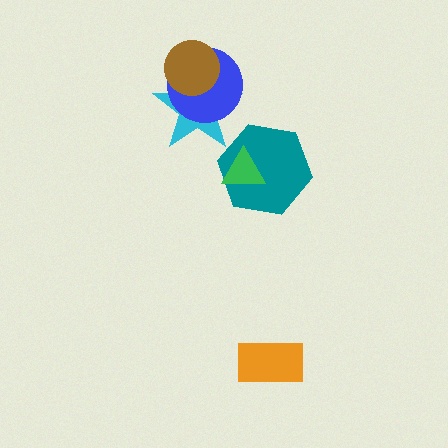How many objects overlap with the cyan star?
2 objects overlap with the cyan star.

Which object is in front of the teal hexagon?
The green triangle is in front of the teal hexagon.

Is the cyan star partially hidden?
Yes, it is partially covered by another shape.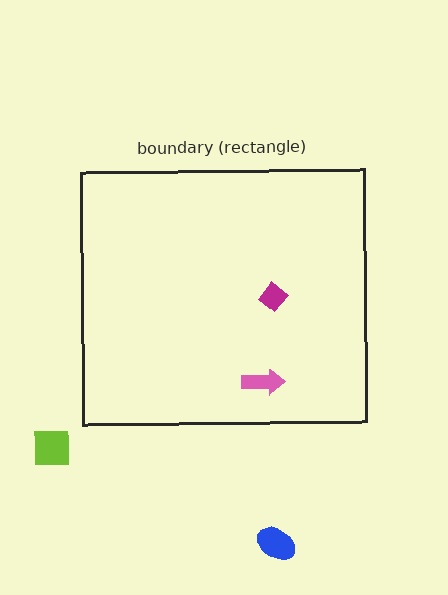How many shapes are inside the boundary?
2 inside, 2 outside.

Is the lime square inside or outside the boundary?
Outside.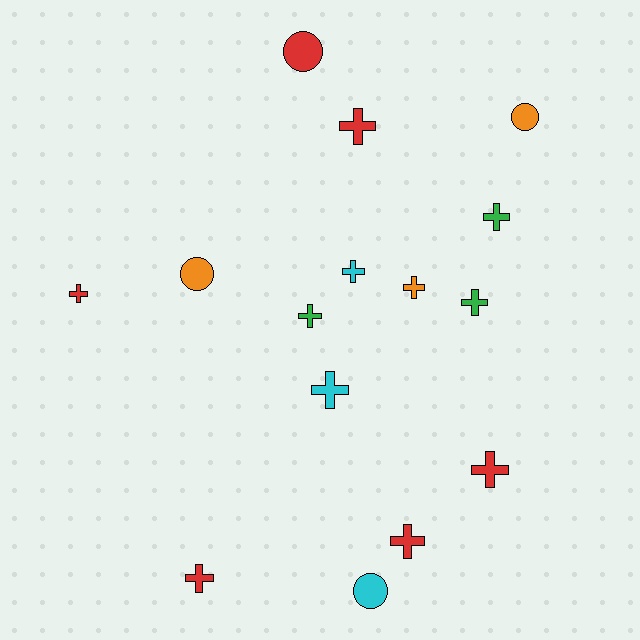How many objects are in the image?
There are 15 objects.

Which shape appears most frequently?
Cross, with 11 objects.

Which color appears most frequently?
Red, with 6 objects.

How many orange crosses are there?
There is 1 orange cross.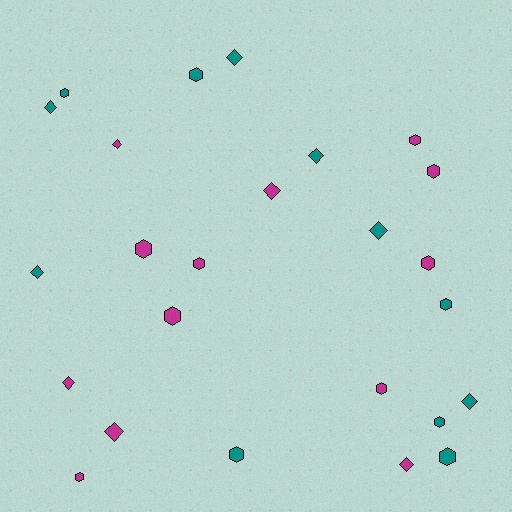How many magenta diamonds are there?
There are 5 magenta diamonds.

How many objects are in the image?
There are 25 objects.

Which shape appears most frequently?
Hexagon, with 14 objects.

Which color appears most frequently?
Magenta, with 13 objects.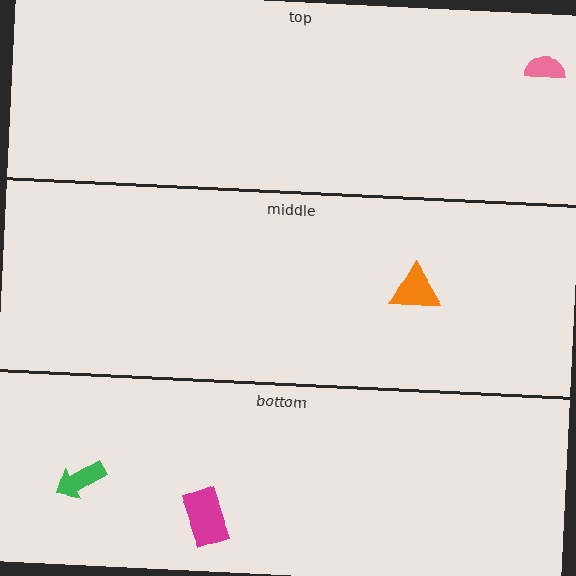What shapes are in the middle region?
The orange triangle.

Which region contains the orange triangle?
The middle region.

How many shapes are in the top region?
1.